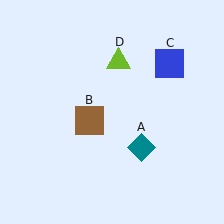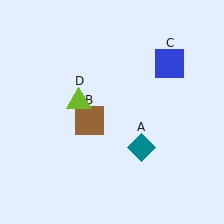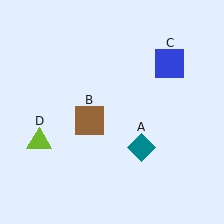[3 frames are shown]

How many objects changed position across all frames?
1 object changed position: lime triangle (object D).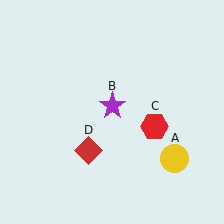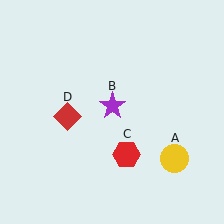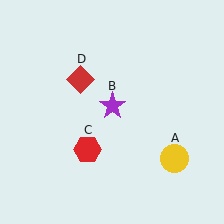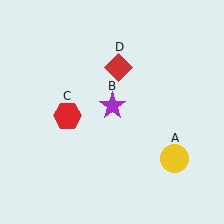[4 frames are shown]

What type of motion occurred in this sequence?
The red hexagon (object C), red diamond (object D) rotated clockwise around the center of the scene.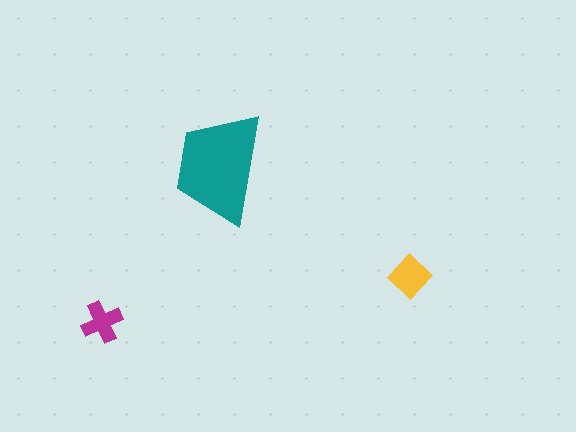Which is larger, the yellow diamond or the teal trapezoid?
The teal trapezoid.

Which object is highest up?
The teal trapezoid is topmost.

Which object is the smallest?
The magenta cross.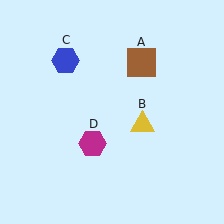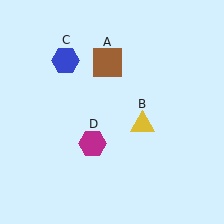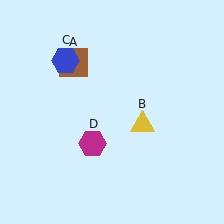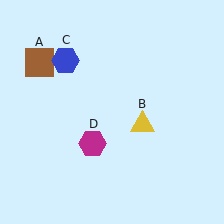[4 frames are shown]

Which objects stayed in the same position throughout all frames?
Yellow triangle (object B) and blue hexagon (object C) and magenta hexagon (object D) remained stationary.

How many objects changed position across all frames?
1 object changed position: brown square (object A).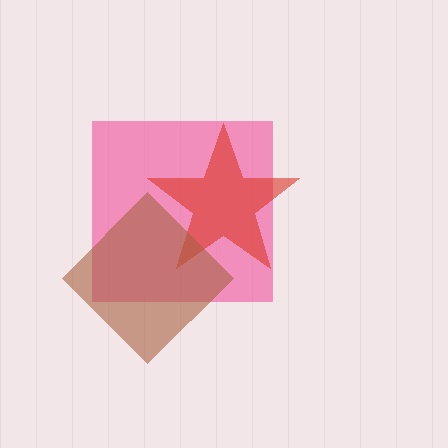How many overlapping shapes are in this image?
There are 3 overlapping shapes in the image.